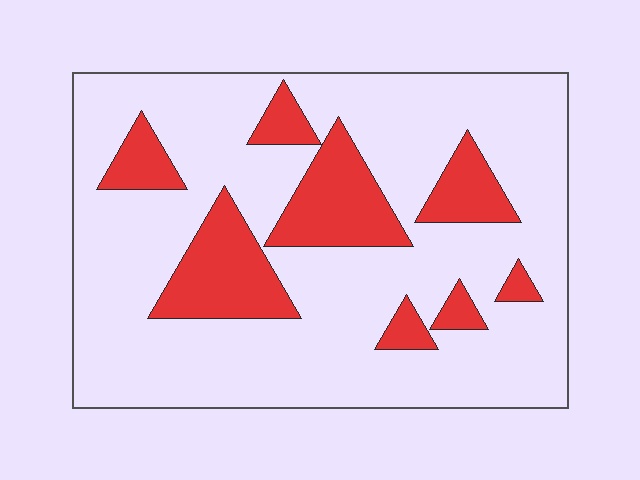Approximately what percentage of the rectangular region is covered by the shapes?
Approximately 20%.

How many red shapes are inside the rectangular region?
8.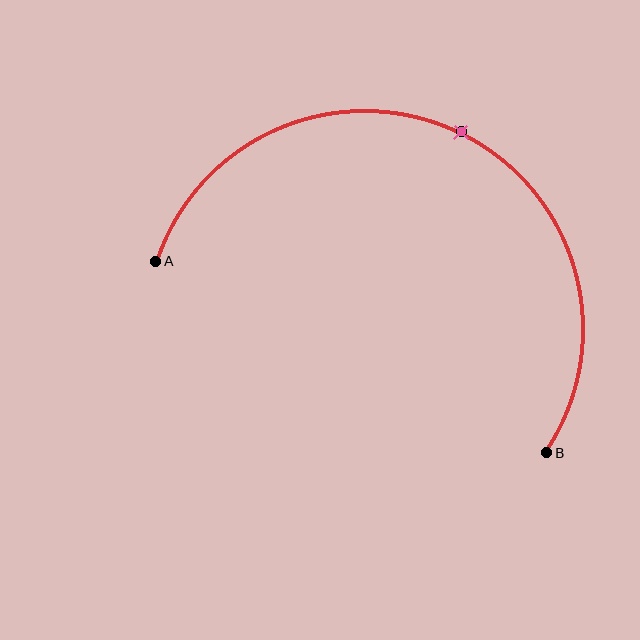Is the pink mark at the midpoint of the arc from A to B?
Yes. The pink mark lies on the arc at equal arc-length from both A and B — it is the arc midpoint.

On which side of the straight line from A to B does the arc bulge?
The arc bulges above the straight line connecting A and B.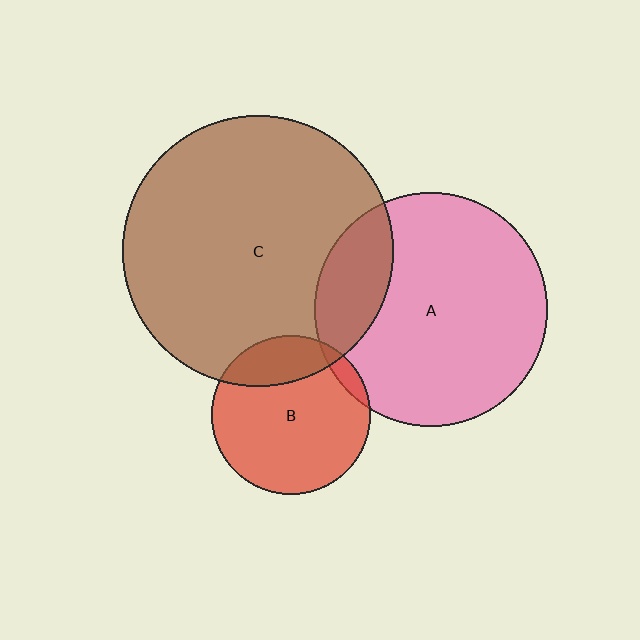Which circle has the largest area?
Circle C (brown).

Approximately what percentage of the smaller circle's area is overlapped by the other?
Approximately 20%.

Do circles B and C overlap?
Yes.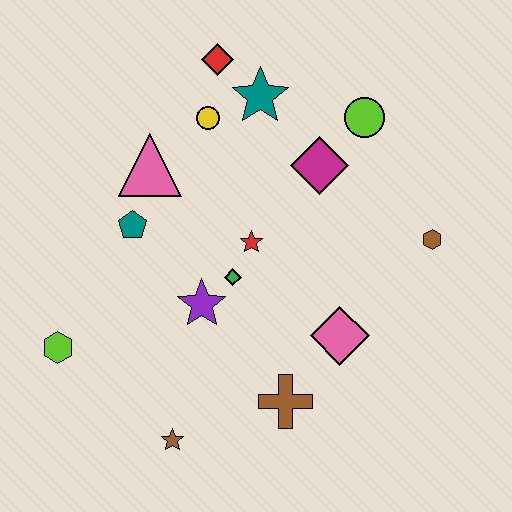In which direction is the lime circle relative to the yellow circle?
The lime circle is to the right of the yellow circle.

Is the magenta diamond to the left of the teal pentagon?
No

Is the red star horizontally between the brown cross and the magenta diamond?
No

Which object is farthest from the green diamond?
The red diamond is farthest from the green diamond.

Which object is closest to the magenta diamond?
The lime circle is closest to the magenta diamond.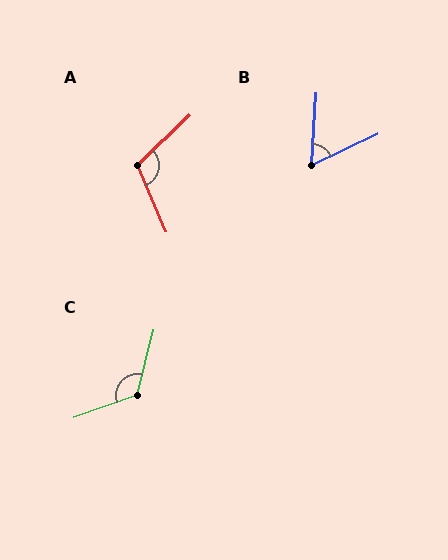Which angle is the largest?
C, at approximately 124 degrees.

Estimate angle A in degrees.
Approximately 111 degrees.